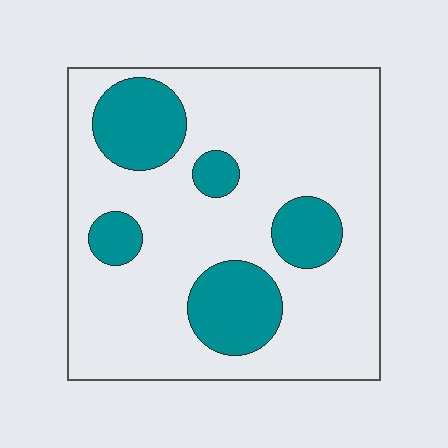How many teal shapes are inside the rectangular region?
5.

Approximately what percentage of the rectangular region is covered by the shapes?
Approximately 25%.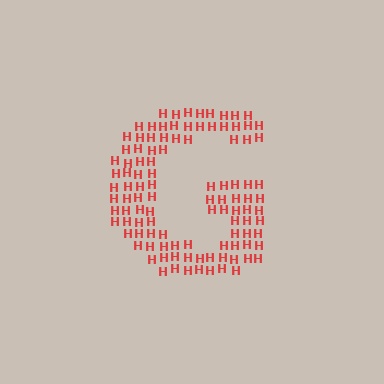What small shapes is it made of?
It is made of small letter H's.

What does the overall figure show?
The overall figure shows the letter G.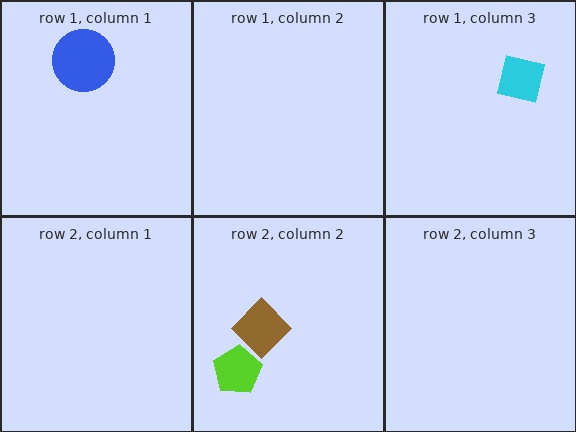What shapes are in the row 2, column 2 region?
The lime pentagon, the brown diamond.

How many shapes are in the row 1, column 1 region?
1.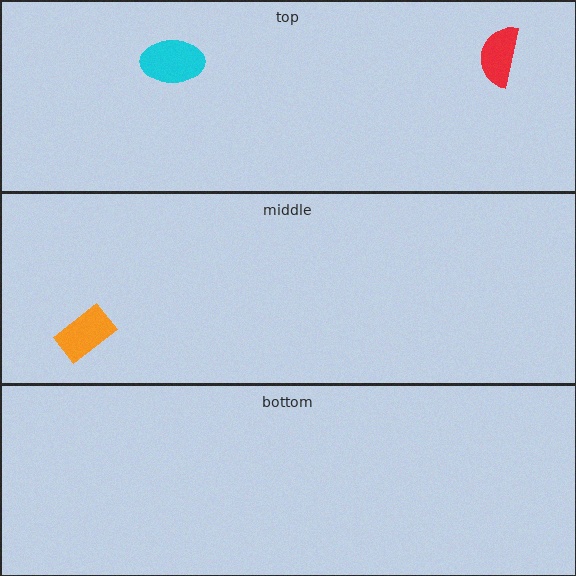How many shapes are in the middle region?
1.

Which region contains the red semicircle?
The top region.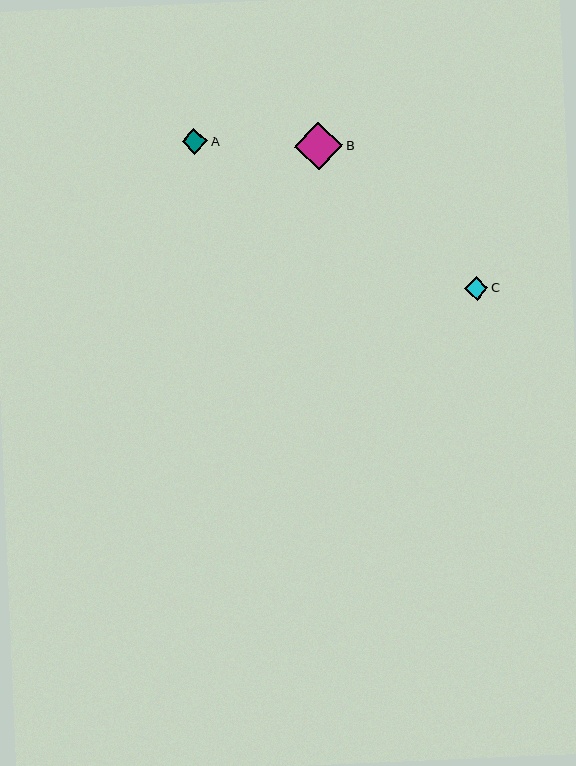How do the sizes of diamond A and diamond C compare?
Diamond A and diamond C are approximately the same size.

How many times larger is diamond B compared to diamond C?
Diamond B is approximately 2.0 times the size of diamond C.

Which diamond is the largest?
Diamond B is the largest with a size of approximately 48 pixels.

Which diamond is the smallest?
Diamond C is the smallest with a size of approximately 23 pixels.